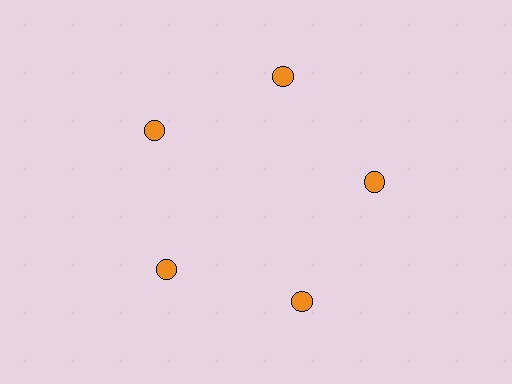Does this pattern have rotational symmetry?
Yes, this pattern has 5-fold rotational symmetry. It looks the same after rotating 72 degrees around the center.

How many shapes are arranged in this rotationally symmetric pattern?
There are 5 shapes, arranged in 5 groups of 1.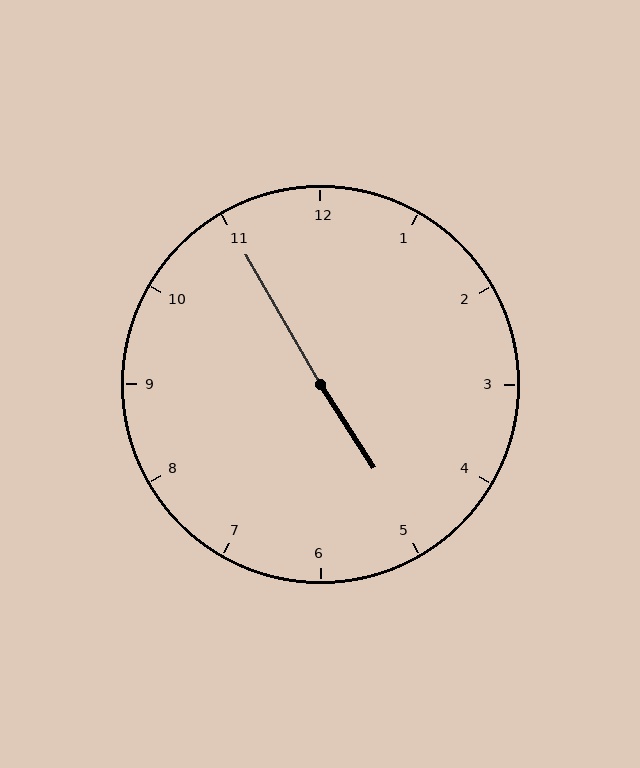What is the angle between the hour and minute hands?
Approximately 178 degrees.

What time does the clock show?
4:55.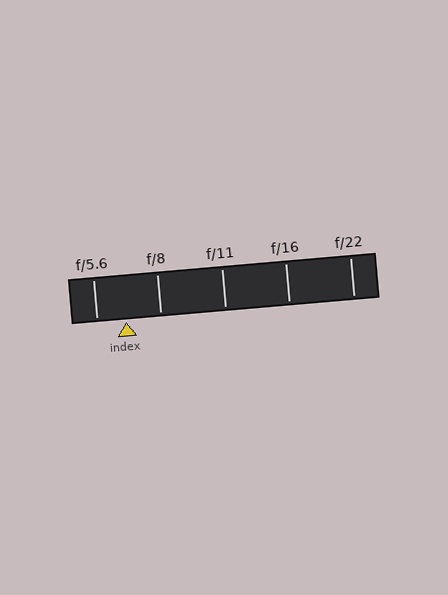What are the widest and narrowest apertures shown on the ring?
The widest aperture shown is f/5.6 and the narrowest is f/22.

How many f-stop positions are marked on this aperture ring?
There are 5 f-stop positions marked.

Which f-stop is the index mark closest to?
The index mark is closest to f/5.6.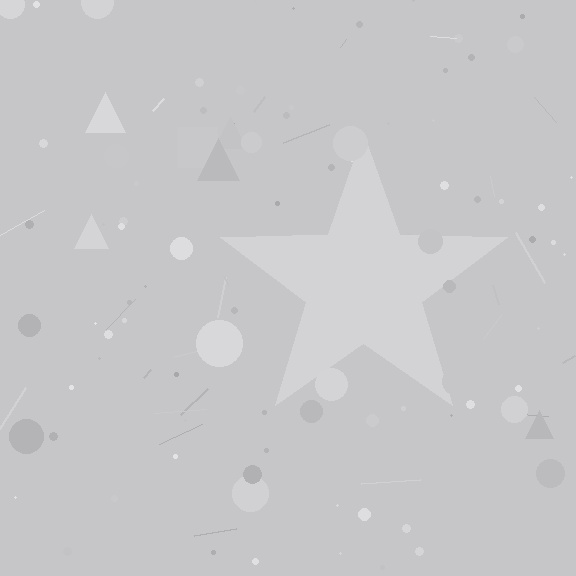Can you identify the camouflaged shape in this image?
The camouflaged shape is a star.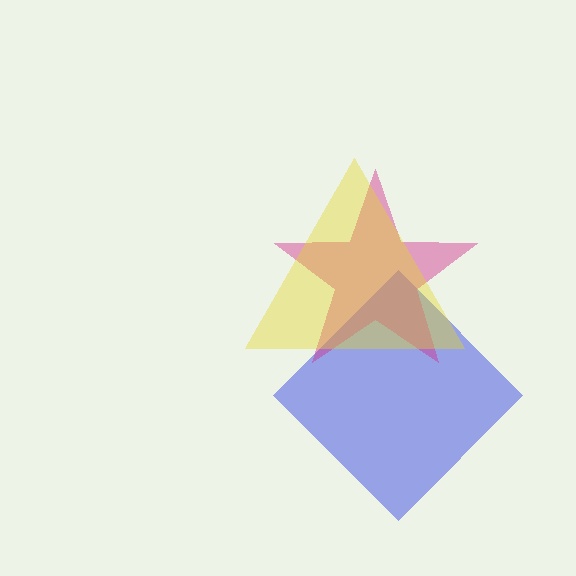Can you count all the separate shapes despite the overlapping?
Yes, there are 3 separate shapes.